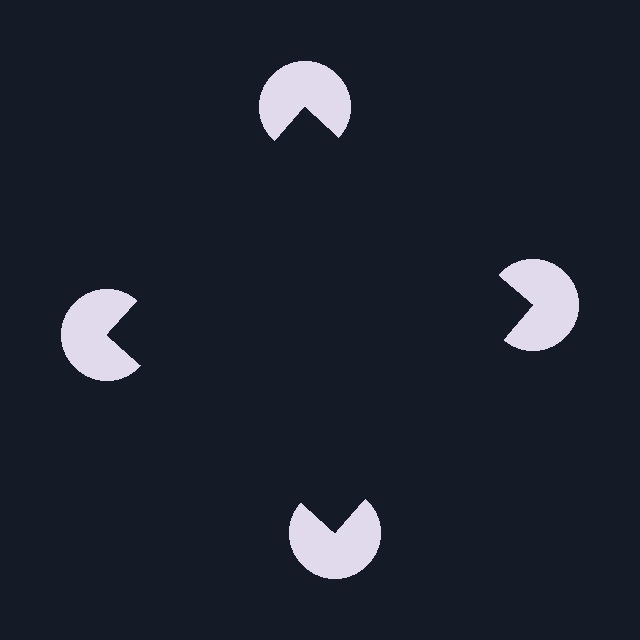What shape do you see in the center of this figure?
An illusory square — its edges are inferred from the aligned wedge cuts in the pac-man discs, not physically drawn.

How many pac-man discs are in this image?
There are 4 — one at each vertex of the illusory square.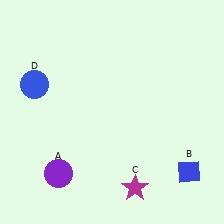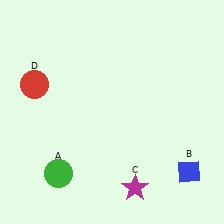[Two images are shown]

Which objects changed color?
A changed from purple to green. D changed from blue to red.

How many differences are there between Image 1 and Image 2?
There are 2 differences between the two images.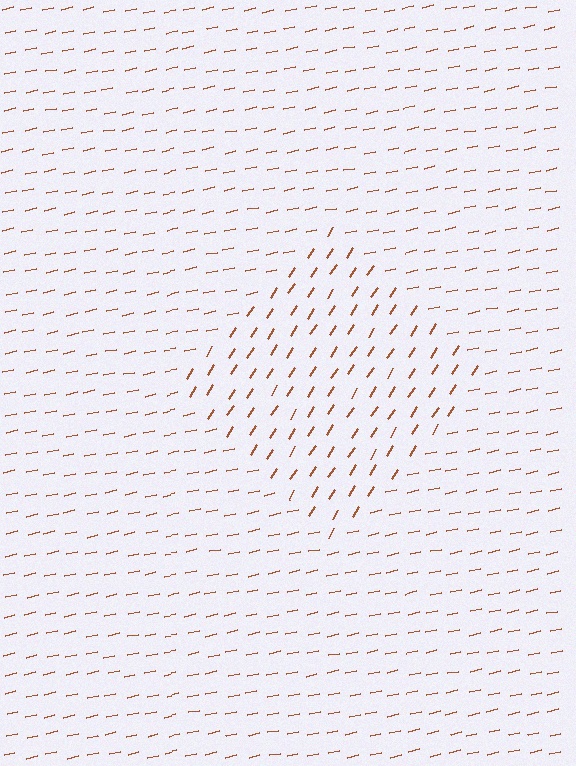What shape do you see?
I see a diamond.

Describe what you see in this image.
The image is filled with small brown line segments. A diamond region in the image has lines oriented differently from the surrounding lines, creating a visible texture boundary.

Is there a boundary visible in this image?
Yes, there is a texture boundary formed by a change in line orientation.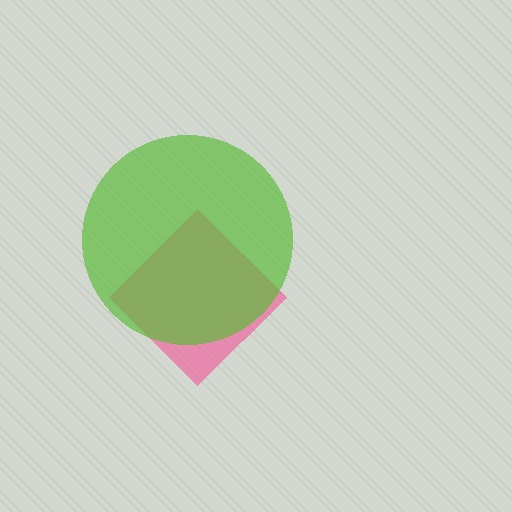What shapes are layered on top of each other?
The layered shapes are: a pink diamond, a lime circle.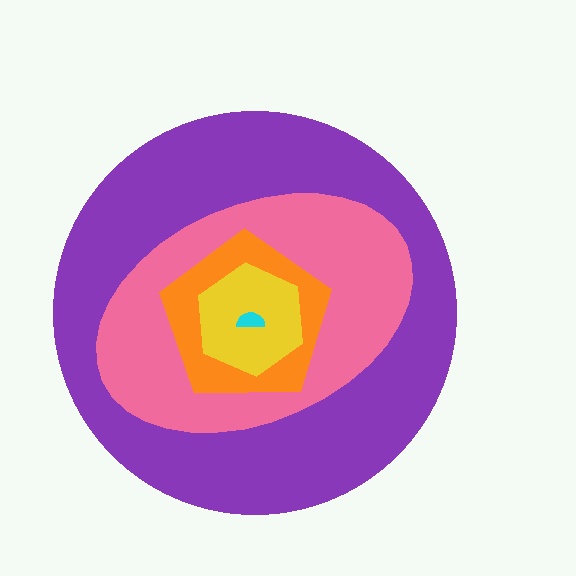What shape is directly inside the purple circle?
The pink ellipse.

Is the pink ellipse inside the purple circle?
Yes.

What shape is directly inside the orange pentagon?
The yellow hexagon.